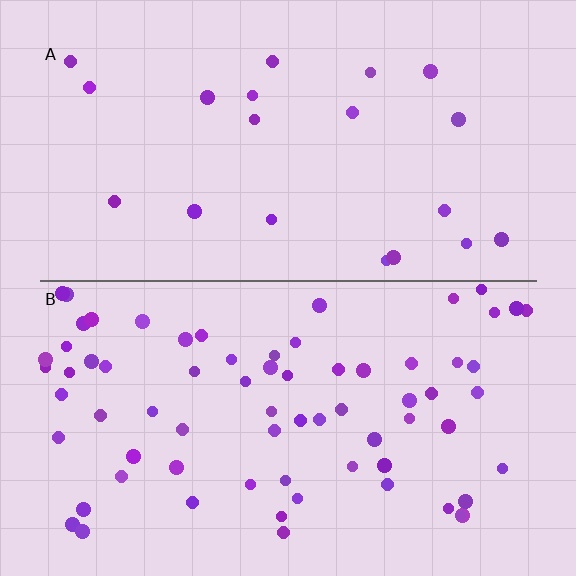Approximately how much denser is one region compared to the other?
Approximately 3.5× — region B over region A.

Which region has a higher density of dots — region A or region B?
B (the bottom).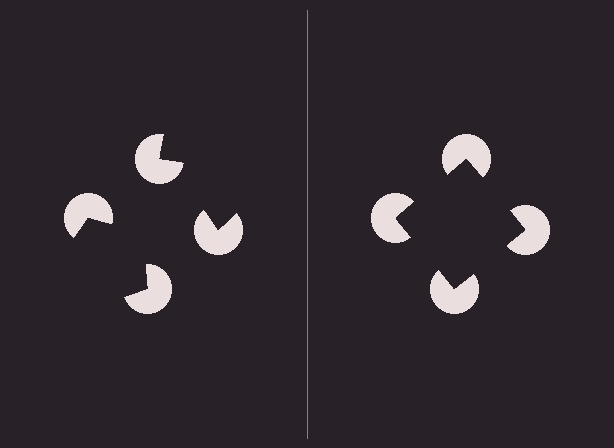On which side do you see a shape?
An illusory square appears on the right side. On the left side the wedge cuts are rotated, so no coherent shape forms.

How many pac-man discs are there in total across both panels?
8 — 4 on each side.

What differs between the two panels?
The pac-man discs are positioned identically on both sides; only the wedge orientations differ. On the right they align to a square; on the left they are misaligned.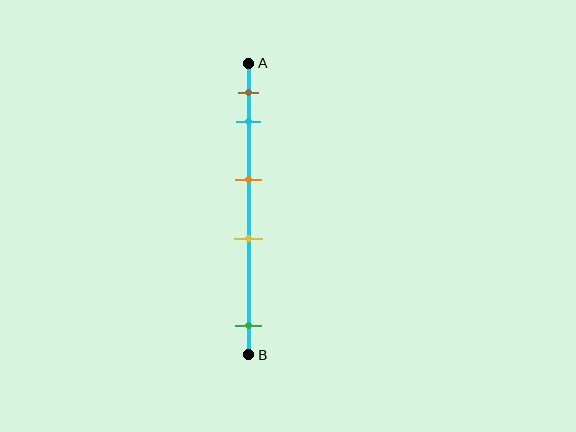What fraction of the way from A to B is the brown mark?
The brown mark is approximately 10% (0.1) of the way from A to B.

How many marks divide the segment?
There are 5 marks dividing the segment.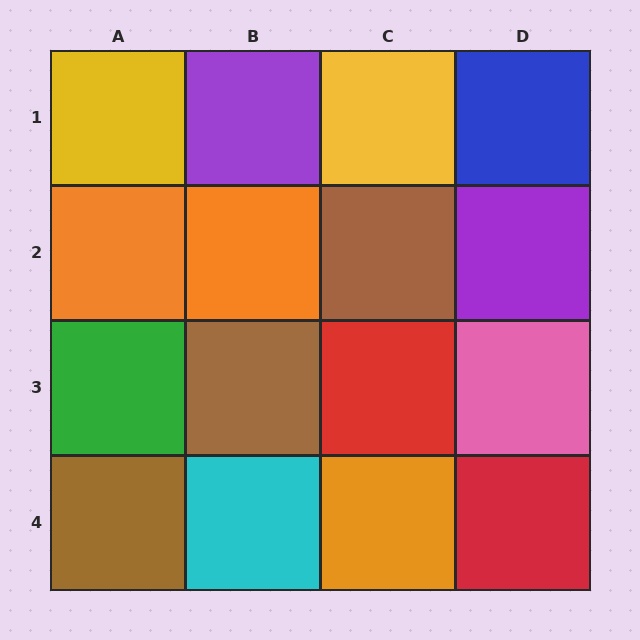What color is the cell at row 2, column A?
Orange.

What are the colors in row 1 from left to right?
Yellow, purple, yellow, blue.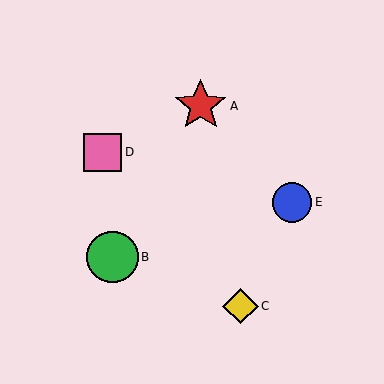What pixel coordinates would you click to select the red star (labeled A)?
Click at (201, 106) to select the red star A.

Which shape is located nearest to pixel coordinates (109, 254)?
The green circle (labeled B) at (112, 257) is nearest to that location.